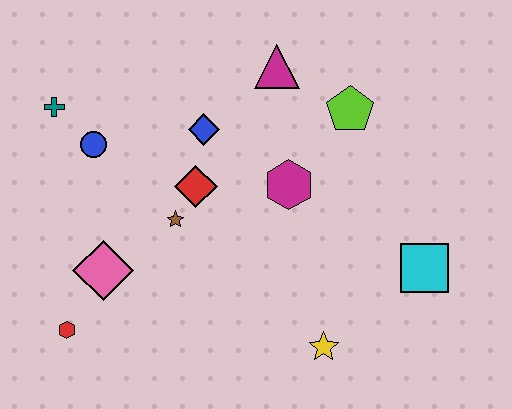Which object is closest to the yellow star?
The cyan square is closest to the yellow star.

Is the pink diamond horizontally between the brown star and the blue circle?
Yes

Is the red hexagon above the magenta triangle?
No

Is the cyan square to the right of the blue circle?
Yes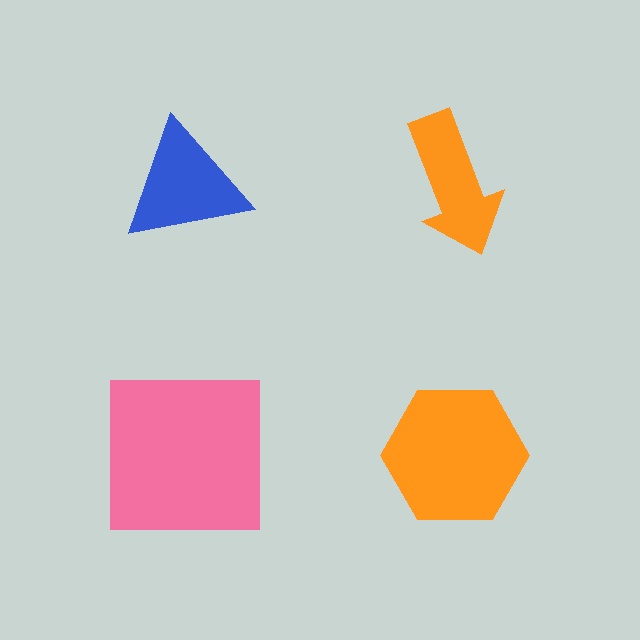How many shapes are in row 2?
2 shapes.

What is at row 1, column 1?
A blue triangle.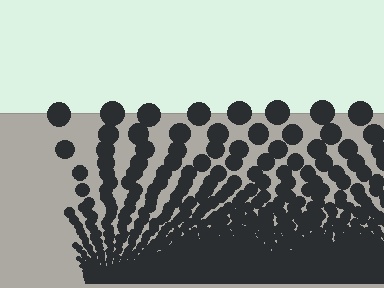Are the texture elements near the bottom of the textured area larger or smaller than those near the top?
Smaller. The gradient is inverted — elements near the bottom are smaller and denser.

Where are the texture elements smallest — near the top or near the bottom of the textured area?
Near the bottom.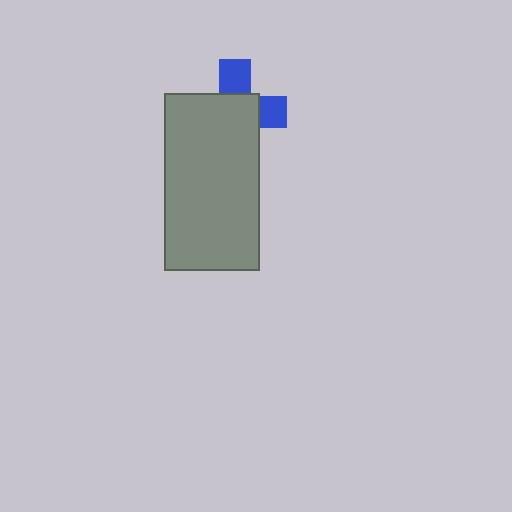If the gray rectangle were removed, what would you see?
You would see the complete blue cross.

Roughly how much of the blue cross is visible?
A small part of it is visible (roughly 35%).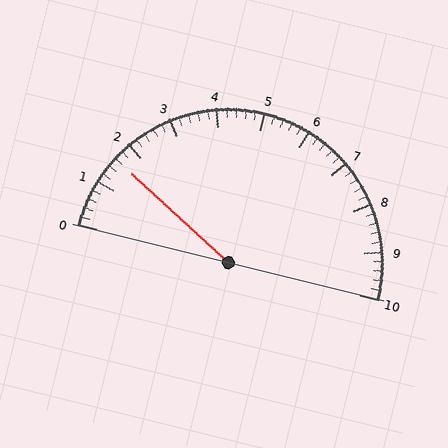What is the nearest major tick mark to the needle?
The nearest major tick mark is 2.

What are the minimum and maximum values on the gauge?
The gauge ranges from 0 to 10.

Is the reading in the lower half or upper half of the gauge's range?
The reading is in the lower half of the range (0 to 10).